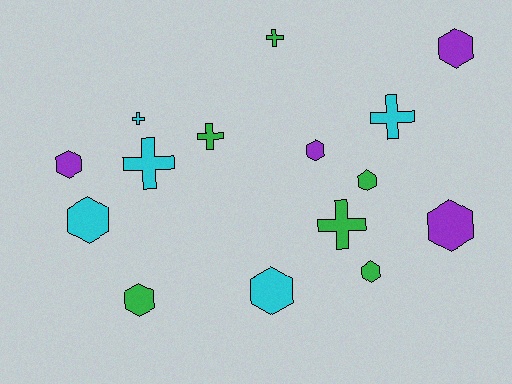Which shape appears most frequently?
Hexagon, with 9 objects.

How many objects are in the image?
There are 15 objects.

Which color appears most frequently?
Green, with 6 objects.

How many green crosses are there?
There are 3 green crosses.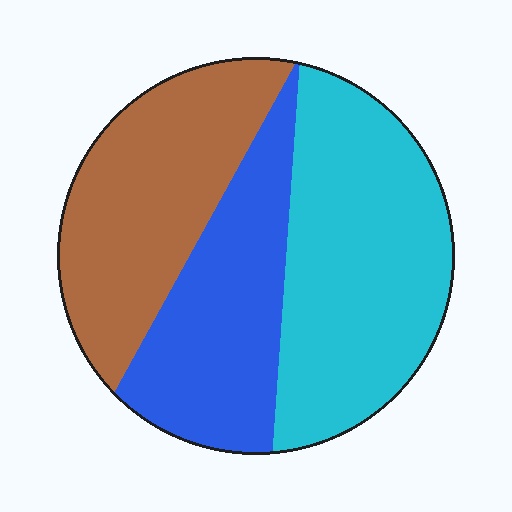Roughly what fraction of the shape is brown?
Brown covers 32% of the shape.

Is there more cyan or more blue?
Cyan.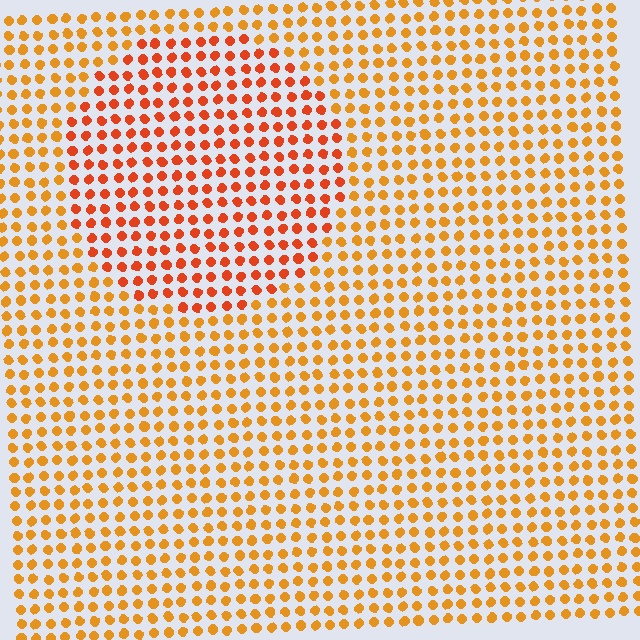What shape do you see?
I see a circle.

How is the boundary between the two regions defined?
The boundary is defined purely by a slight shift in hue (about 25 degrees). Spacing, size, and orientation are identical on both sides.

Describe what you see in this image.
The image is filled with small orange elements in a uniform arrangement. A circle-shaped region is visible where the elements are tinted to a slightly different hue, forming a subtle color boundary.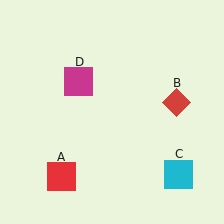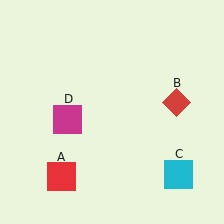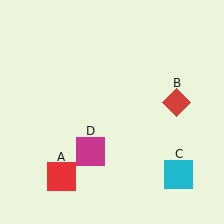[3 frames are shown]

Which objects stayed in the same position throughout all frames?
Red square (object A) and red diamond (object B) and cyan square (object C) remained stationary.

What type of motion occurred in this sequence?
The magenta square (object D) rotated counterclockwise around the center of the scene.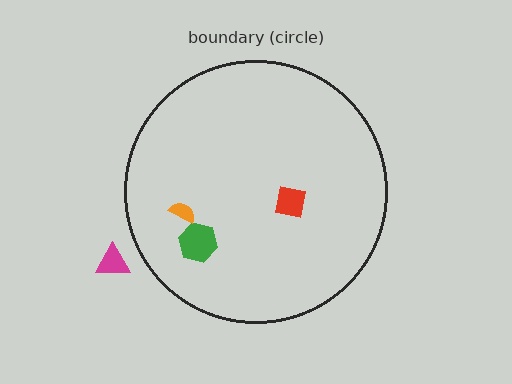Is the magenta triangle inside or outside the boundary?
Outside.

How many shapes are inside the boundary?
3 inside, 1 outside.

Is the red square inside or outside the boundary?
Inside.